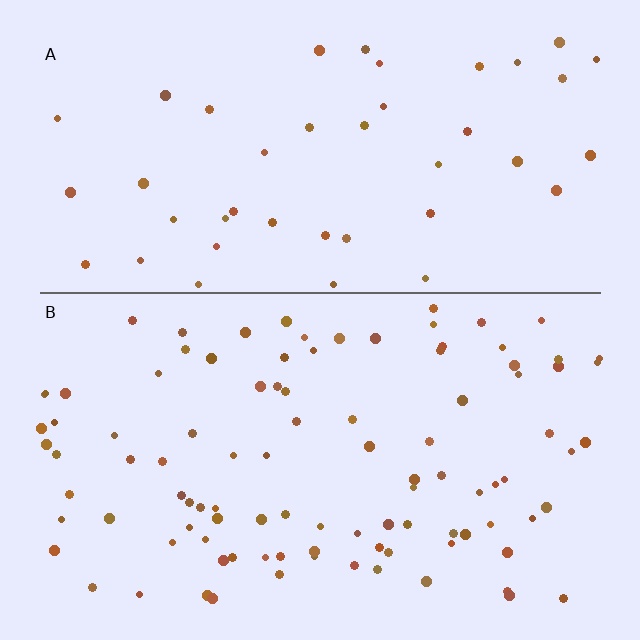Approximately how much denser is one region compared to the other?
Approximately 2.3× — region B over region A.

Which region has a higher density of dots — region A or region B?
B (the bottom).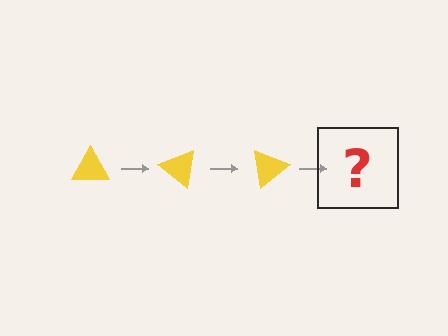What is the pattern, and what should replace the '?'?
The pattern is that the triangle rotates 40 degrees each step. The '?' should be a yellow triangle rotated 120 degrees.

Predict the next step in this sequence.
The next step is a yellow triangle rotated 120 degrees.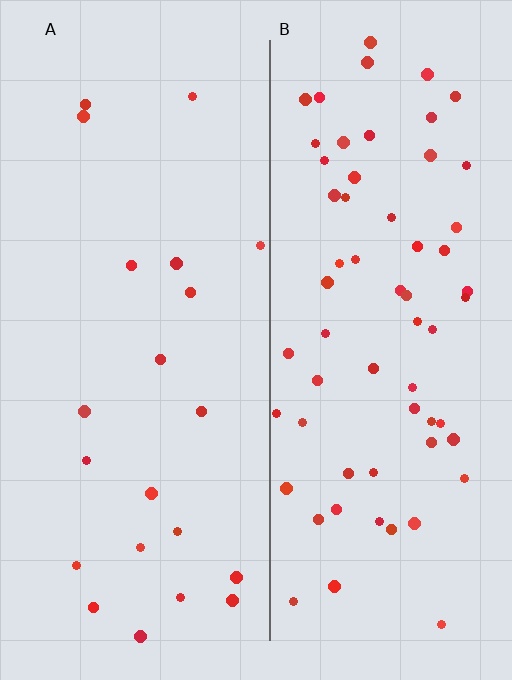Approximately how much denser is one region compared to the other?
Approximately 3.0× — region B over region A.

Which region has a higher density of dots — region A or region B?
B (the right).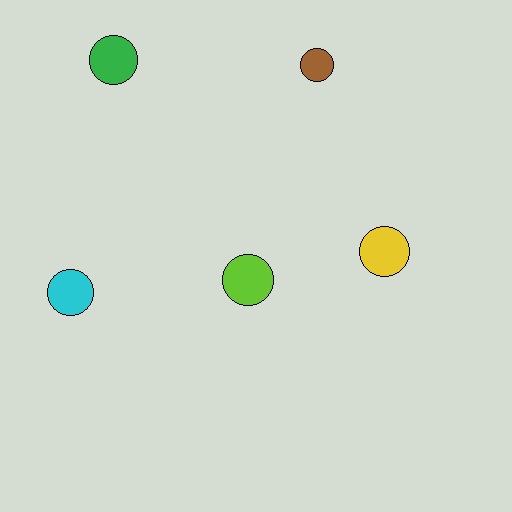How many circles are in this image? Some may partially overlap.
There are 5 circles.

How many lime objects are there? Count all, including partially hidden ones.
There is 1 lime object.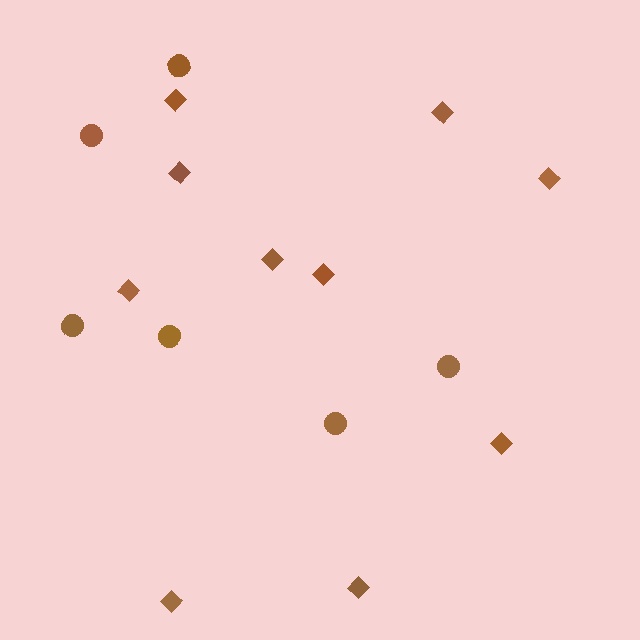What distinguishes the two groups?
There are 2 groups: one group of circles (6) and one group of diamonds (10).